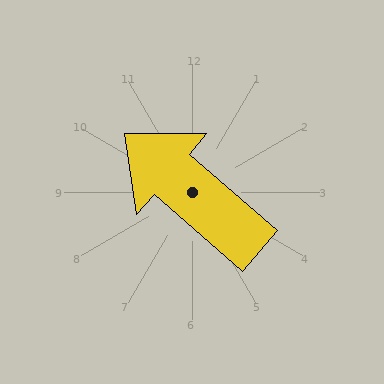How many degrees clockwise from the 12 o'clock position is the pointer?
Approximately 311 degrees.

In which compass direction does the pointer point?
Northwest.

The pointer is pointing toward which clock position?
Roughly 10 o'clock.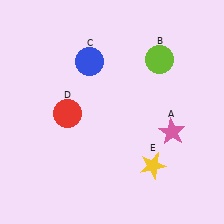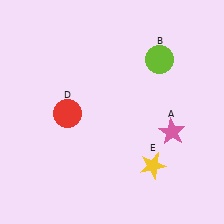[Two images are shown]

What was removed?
The blue circle (C) was removed in Image 2.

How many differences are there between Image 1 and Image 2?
There is 1 difference between the two images.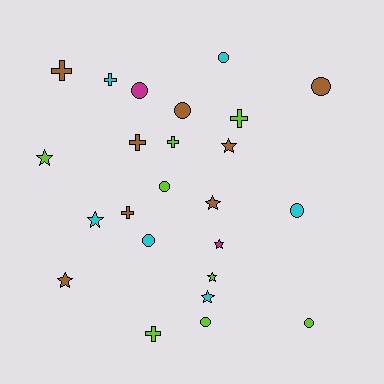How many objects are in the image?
There are 24 objects.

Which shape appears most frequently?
Circle, with 9 objects.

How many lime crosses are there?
There are 3 lime crosses.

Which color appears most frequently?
Lime, with 8 objects.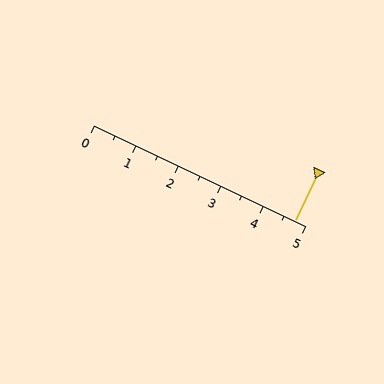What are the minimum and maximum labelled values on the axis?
The axis runs from 0 to 5.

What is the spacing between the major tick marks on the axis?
The major ticks are spaced 1 apart.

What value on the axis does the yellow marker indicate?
The marker indicates approximately 4.8.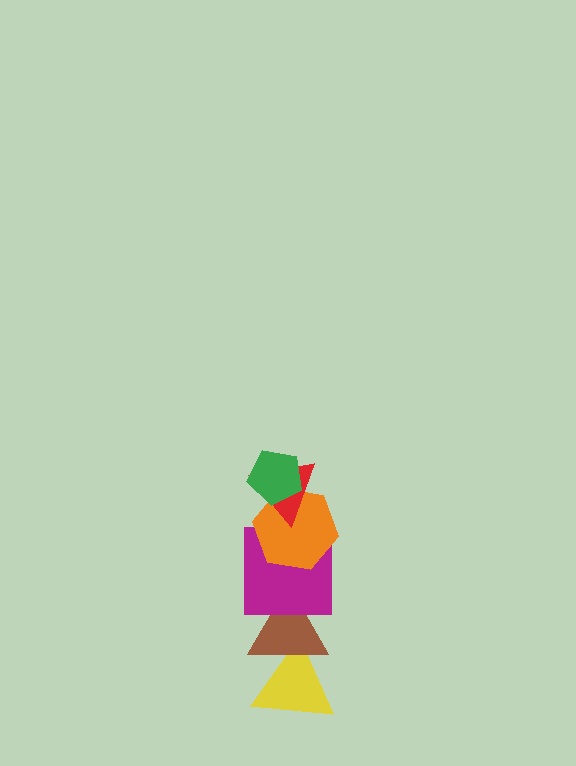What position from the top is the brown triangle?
The brown triangle is 5th from the top.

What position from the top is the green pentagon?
The green pentagon is 1st from the top.